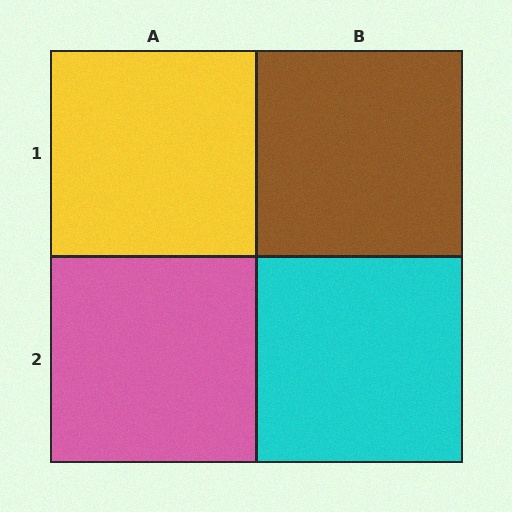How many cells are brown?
1 cell is brown.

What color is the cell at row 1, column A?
Yellow.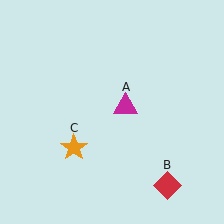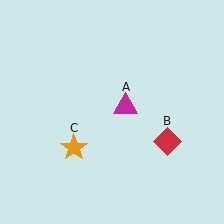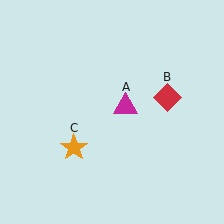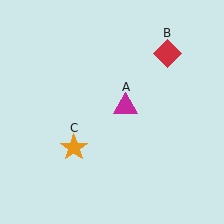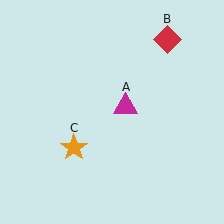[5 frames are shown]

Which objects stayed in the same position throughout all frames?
Magenta triangle (object A) and orange star (object C) remained stationary.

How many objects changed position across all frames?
1 object changed position: red diamond (object B).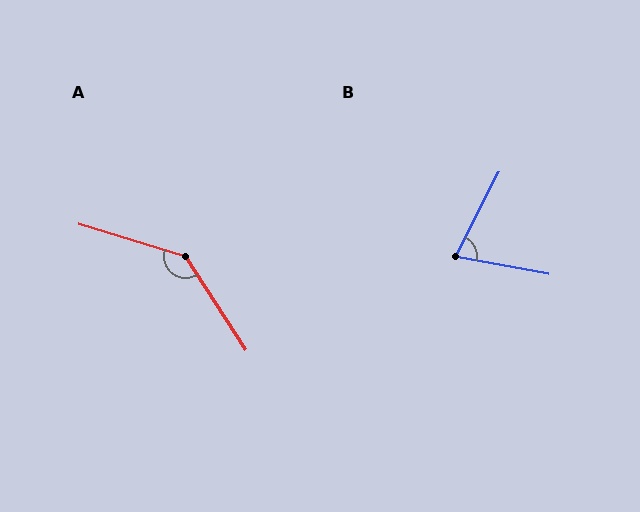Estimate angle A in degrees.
Approximately 140 degrees.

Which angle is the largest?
A, at approximately 140 degrees.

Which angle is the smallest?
B, at approximately 73 degrees.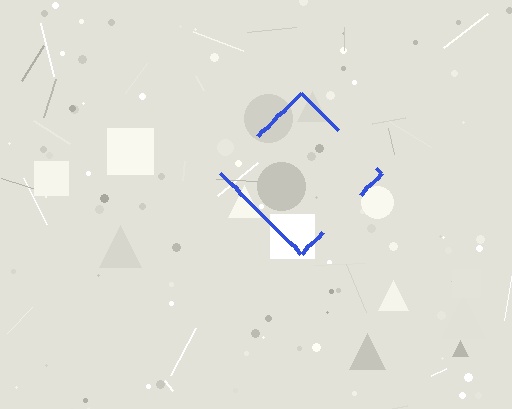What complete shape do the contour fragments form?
The contour fragments form a diamond.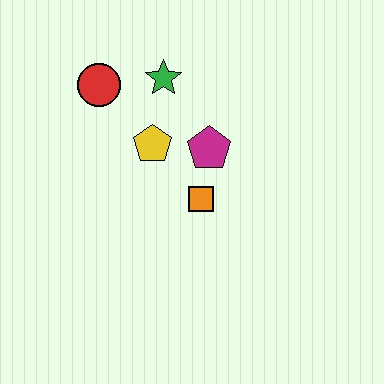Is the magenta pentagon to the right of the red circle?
Yes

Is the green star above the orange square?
Yes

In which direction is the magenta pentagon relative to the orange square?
The magenta pentagon is above the orange square.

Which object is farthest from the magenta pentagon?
The red circle is farthest from the magenta pentagon.